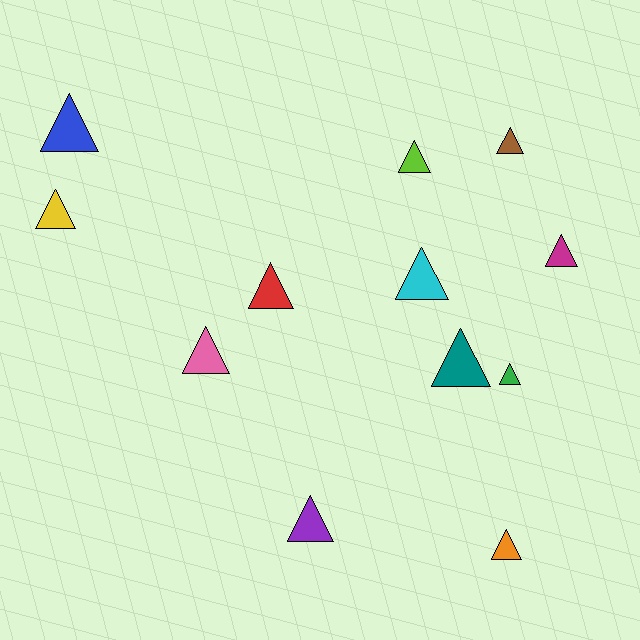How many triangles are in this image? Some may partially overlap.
There are 12 triangles.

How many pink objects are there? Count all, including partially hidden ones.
There is 1 pink object.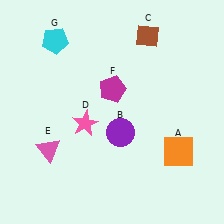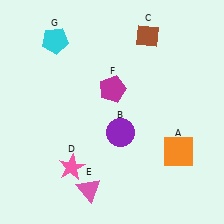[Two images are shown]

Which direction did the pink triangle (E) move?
The pink triangle (E) moved right.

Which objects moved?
The objects that moved are: the pink star (D), the pink triangle (E).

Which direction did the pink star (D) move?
The pink star (D) moved down.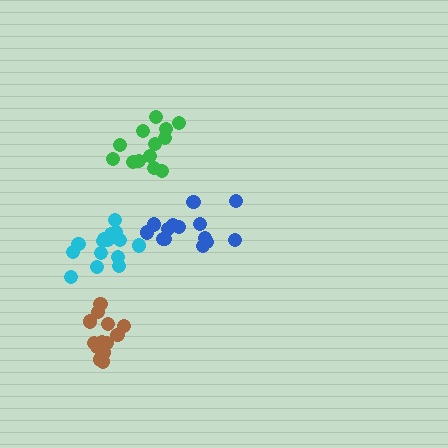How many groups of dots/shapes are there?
There are 4 groups.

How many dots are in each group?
Group 1: 14 dots, Group 2: 13 dots, Group 3: 15 dots, Group 4: 13 dots (55 total).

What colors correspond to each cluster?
The clusters are colored: blue, brown, cyan, green.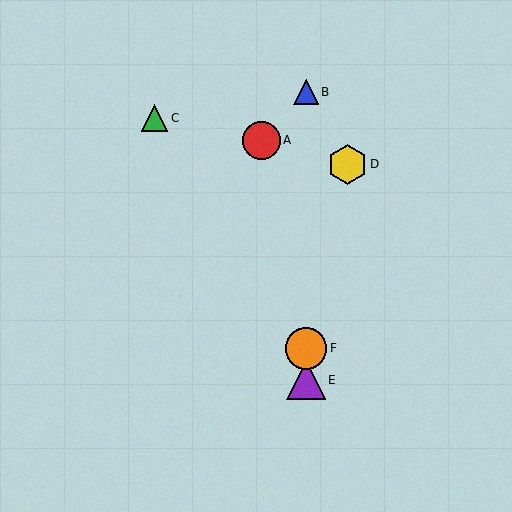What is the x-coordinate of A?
Object A is at x≈261.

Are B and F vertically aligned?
Yes, both are at x≈306.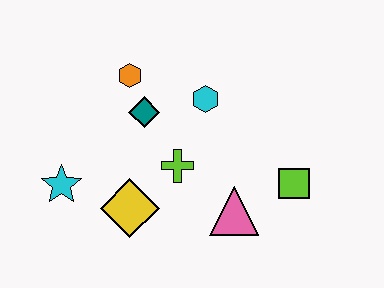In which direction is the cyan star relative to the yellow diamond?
The cyan star is to the left of the yellow diamond.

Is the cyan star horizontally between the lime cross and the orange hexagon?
No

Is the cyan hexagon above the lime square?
Yes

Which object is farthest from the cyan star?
The lime square is farthest from the cyan star.